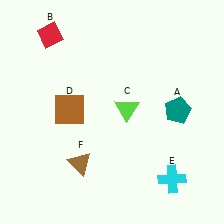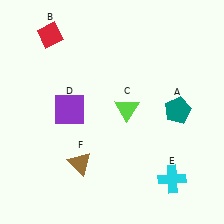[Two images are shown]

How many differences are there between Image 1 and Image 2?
There is 1 difference between the two images.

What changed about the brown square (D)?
In Image 1, D is brown. In Image 2, it changed to purple.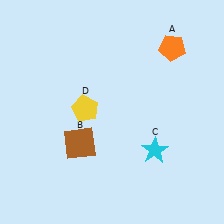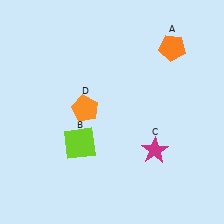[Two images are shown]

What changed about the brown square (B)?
In Image 1, B is brown. In Image 2, it changed to lime.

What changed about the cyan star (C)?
In Image 1, C is cyan. In Image 2, it changed to magenta.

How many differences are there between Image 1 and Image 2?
There are 3 differences between the two images.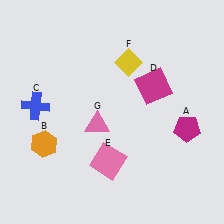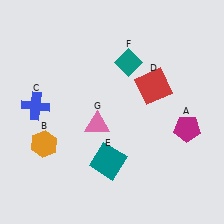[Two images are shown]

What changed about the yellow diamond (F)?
In Image 1, F is yellow. In Image 2, it changed to teal.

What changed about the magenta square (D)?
In Image 1, D is magenta. In Image 2, it changed to red.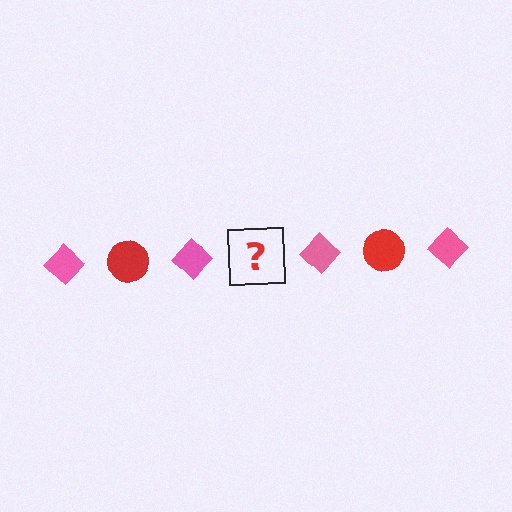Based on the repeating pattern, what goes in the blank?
The blank should be a red circle.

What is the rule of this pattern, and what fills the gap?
The rule is that the pattern alternates between pink diamond and red circle. The gap should be filled with a red circle.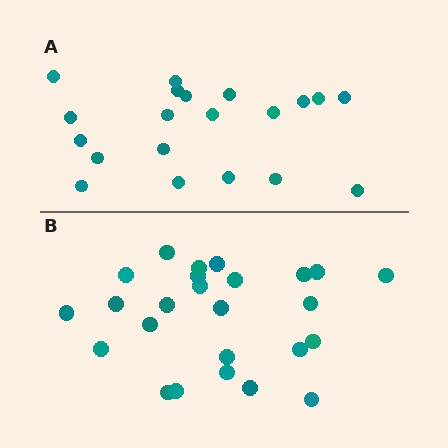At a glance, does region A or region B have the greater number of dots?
Region B (the bottom region) has more dots.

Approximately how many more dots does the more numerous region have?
Region B has about 5 more dots than region A.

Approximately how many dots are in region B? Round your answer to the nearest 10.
About 20 dots. (The exact count is 25, which rounds to 20.)